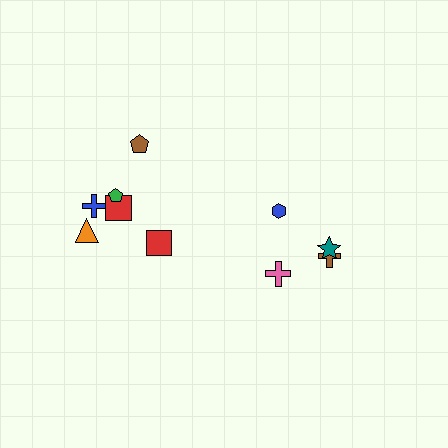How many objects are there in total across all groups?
There are 10 objects.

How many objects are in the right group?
There are 4 objects.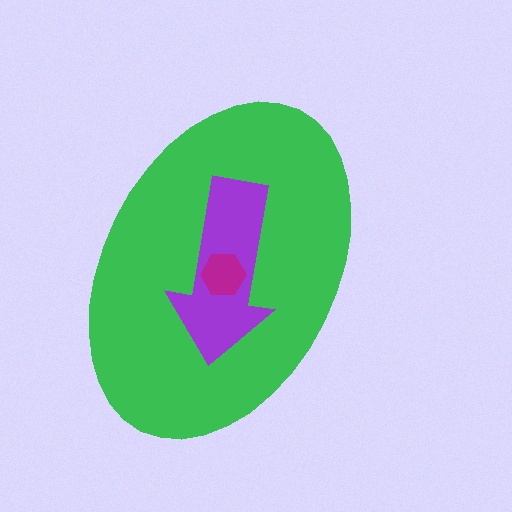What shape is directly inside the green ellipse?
The purple arrow.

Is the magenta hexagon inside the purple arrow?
Yes.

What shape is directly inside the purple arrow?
The magenta hexagon.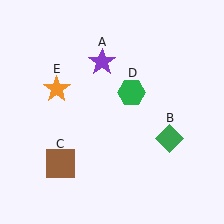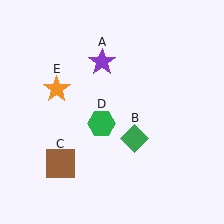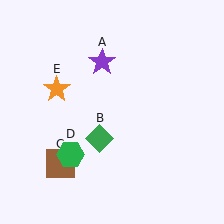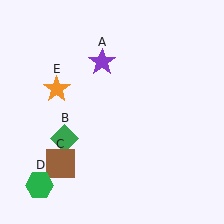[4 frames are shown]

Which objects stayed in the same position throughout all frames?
Purple star (object A) and brown square (object C) and orange star (object E) remained stationary.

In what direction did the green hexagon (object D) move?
The green hexagon (object D) moved down and to the left.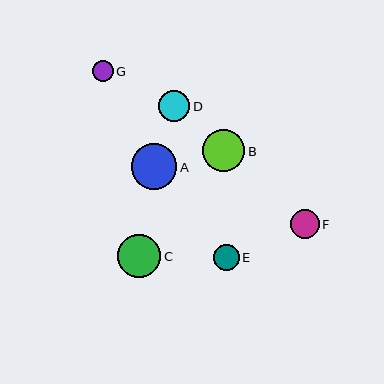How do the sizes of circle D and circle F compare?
Circle D and circle F are approximately the same size.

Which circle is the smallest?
Circle G is the smallest with a size of approximately 21 pixels.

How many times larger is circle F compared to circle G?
Circle F is approximately 1.4 times the size of circle G.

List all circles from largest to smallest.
From largest to smallest: A, C, B, D, F, E, G.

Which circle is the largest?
Circle A is the largest with a size of approximately 46 pixels.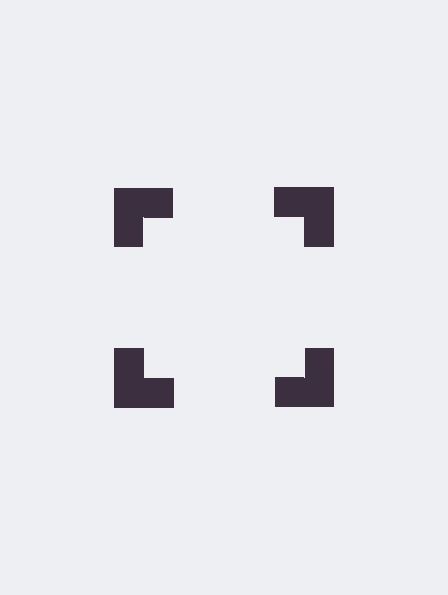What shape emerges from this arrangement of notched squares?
An illusory square — its edges are inferred from the aligned wedge cuts in the notched squares, not physically drawn.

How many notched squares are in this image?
There are 4 — one at each vertex of the illusory square.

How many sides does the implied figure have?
4 sides.